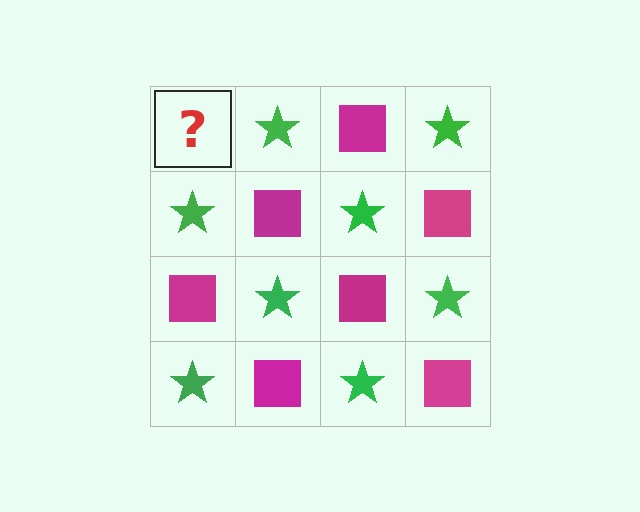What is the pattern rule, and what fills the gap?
The rule is that it alternates magenta square and green star in a checkerboard pattern. The gap should be filled with a magenta square.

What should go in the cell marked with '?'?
The missing cell should contain a magenta square.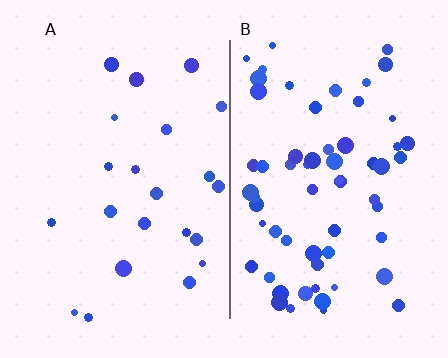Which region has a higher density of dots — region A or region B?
B (the right).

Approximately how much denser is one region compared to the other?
Approximately 2.8× — region B over region A.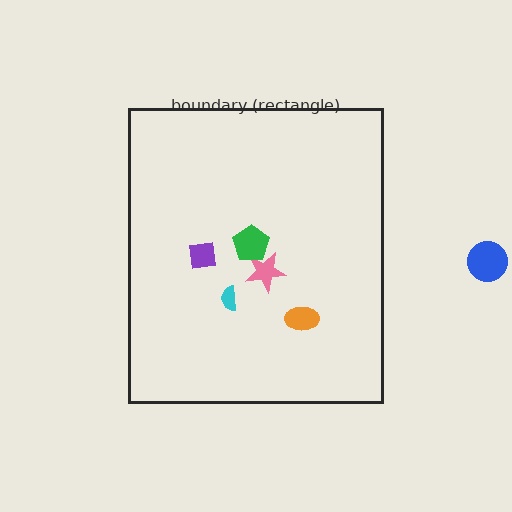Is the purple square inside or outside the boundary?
Inside.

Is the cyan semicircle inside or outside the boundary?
Inside.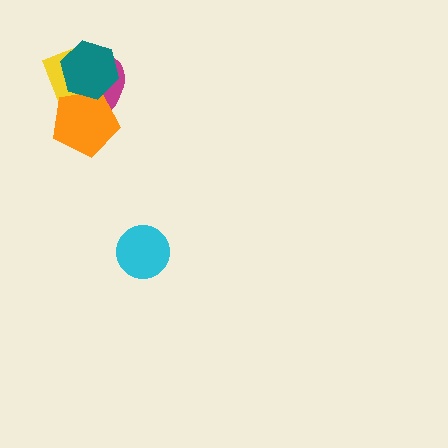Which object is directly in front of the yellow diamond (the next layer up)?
The orange pentagon is directly in front of the yellow diamond.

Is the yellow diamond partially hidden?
Yes, it is partially covered by another shape.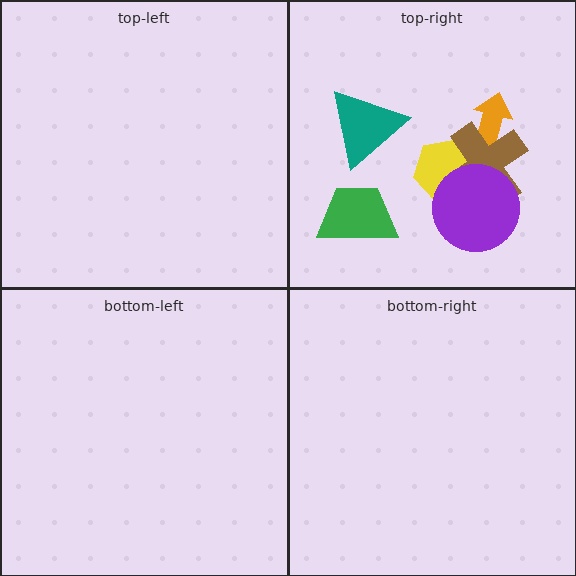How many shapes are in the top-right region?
6.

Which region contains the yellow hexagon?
The top-right region.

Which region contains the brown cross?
The top-right region.